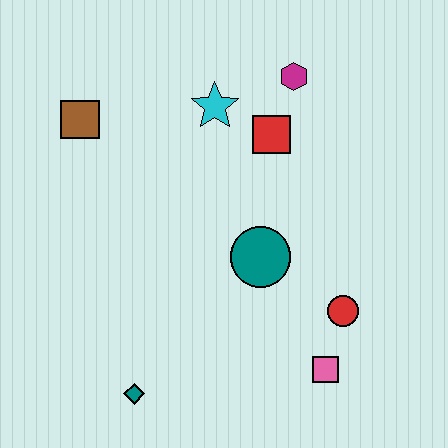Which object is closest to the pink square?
The red circle is closest to the pink square.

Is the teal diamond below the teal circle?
Yes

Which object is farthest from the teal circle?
The brown square is farthest from the teal circle.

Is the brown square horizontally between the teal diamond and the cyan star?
No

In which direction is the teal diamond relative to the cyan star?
The teal diamond is below the cyan star.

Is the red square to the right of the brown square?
Yes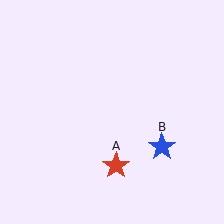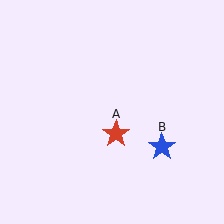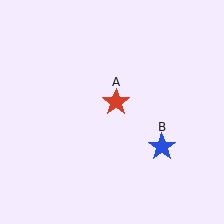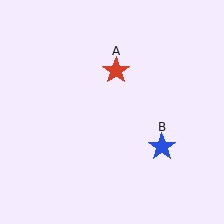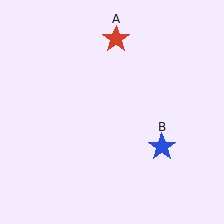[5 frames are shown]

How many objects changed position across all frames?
1 object changed position: red star (object A).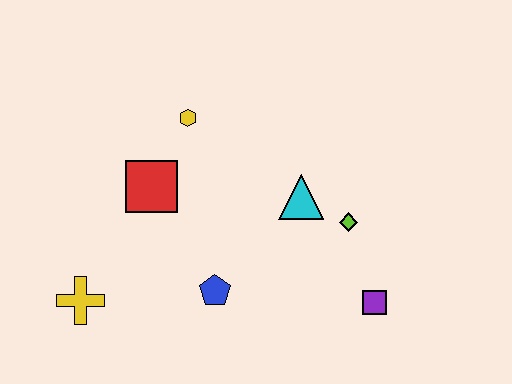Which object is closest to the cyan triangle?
The lime diamond is closest to the cyan triangle.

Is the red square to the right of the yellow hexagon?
No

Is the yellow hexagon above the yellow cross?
Yes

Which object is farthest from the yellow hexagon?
The purple square is farthest from the yellow hexagon.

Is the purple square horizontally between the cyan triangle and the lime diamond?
No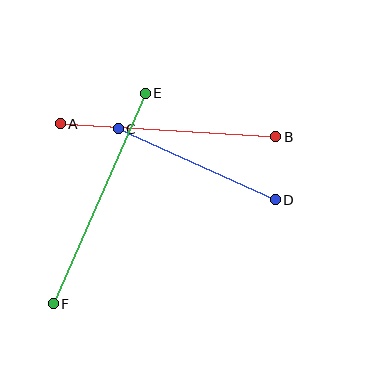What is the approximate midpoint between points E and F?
The midpoint is at approximately (99, 199) pixels.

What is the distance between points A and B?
The distance is approximately 216 pixels.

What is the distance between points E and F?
The distance is approximately 230 pixels.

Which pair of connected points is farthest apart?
Points E and F are farthest apart.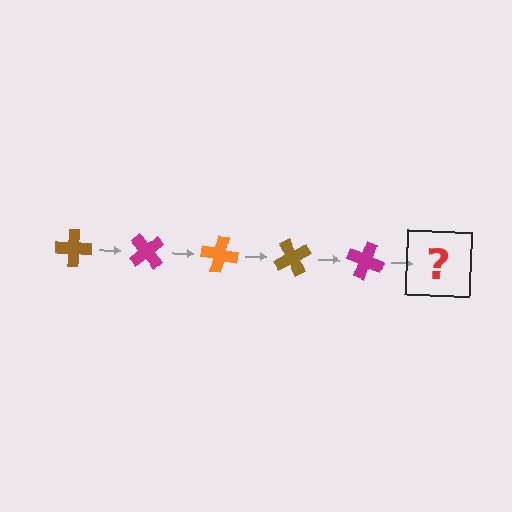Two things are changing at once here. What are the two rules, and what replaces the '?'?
The two rules are that it rotates 50 degrees each step and the color cycles through brown, magenta, and orange. The '?' should be an orange cross, rotated 250 degrees from the start.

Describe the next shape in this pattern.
It should be an orange cross, rotated 250 degrees from the start.